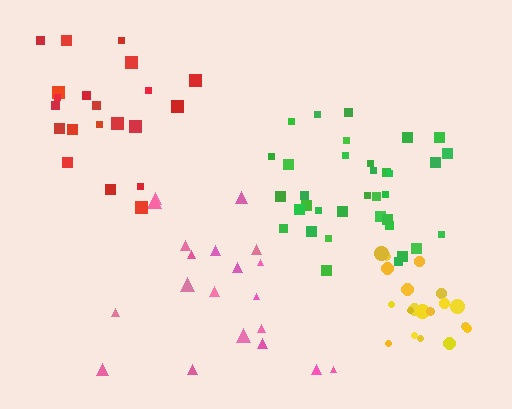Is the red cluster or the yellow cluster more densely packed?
Yellow.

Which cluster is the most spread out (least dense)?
Pink.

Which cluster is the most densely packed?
Yellow.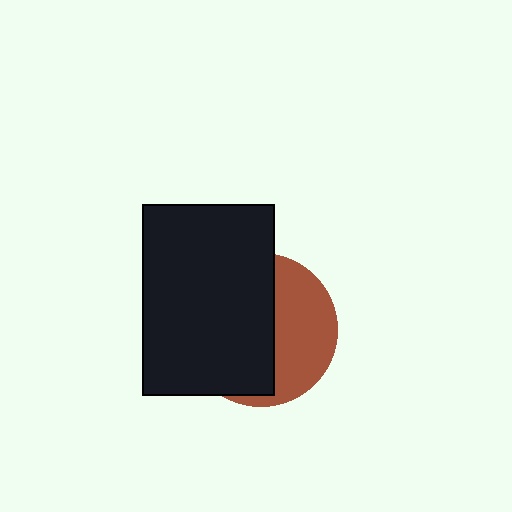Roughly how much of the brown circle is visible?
A small part of it is visible (roughly 41%).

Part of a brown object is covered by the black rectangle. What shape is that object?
It is a circle.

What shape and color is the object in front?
The object in front is a black rectangle.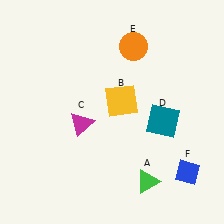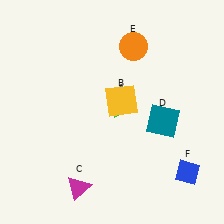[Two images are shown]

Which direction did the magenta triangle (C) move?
The magenta triangle (C) moved down.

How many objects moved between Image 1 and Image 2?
2 objects moved between the two images.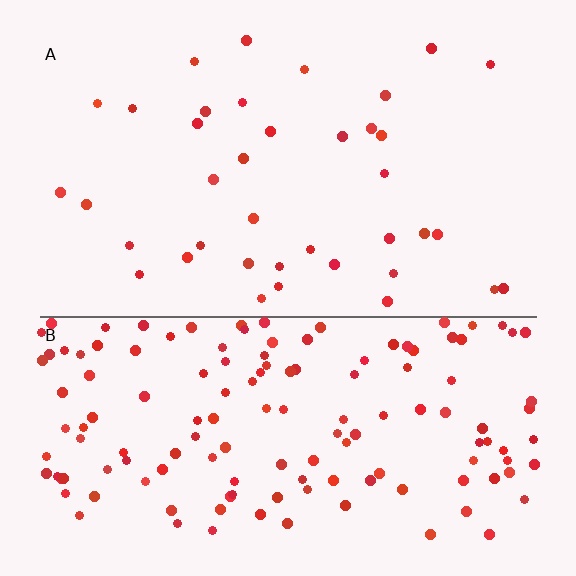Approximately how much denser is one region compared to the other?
Approximately 3.8× — region B over region A.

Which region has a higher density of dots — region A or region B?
B (the bottom).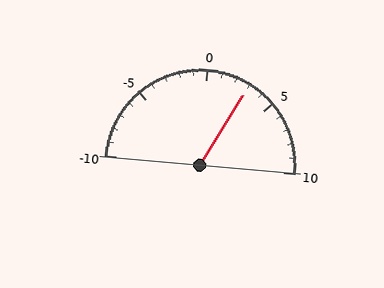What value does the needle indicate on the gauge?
The needle indicates approximately 3.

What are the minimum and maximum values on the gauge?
The gauge ranges from -10 to 10.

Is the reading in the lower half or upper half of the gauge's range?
The reading is in the upper half of the range (-10 to 10).